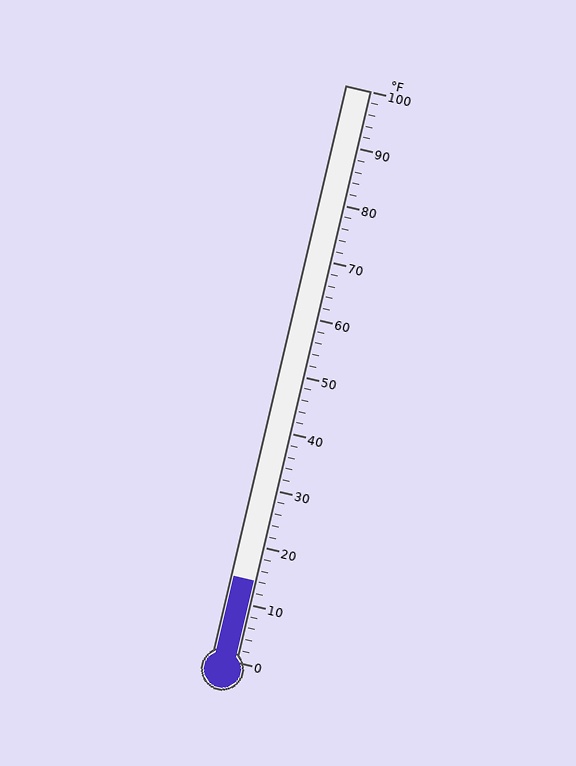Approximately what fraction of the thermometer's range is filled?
The thermometer is filled to approximately 15% of its range.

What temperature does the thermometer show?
The thermometer shows approximately 14°F.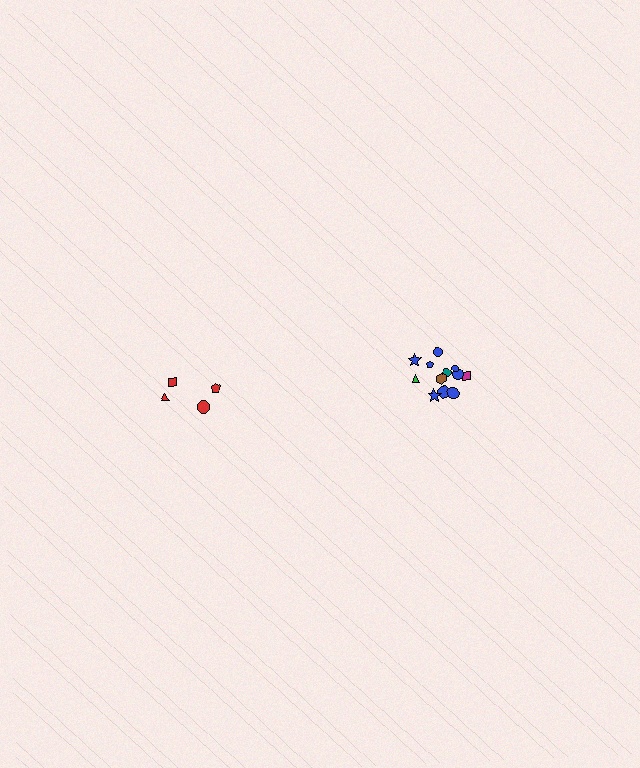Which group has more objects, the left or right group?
The right group.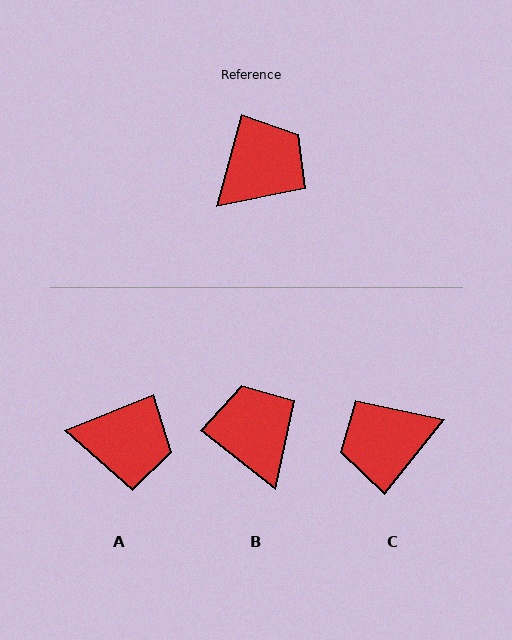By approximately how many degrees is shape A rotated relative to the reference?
Approximately 53 degrees clockwise.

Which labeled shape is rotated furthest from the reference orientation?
C, about 156 degrees away.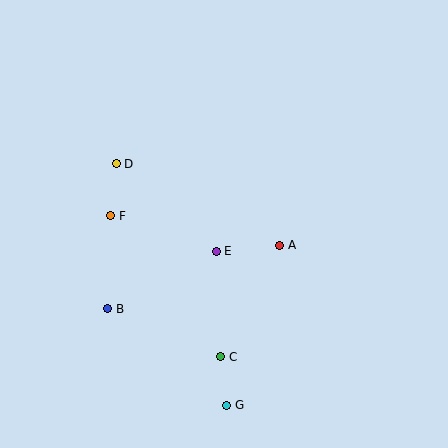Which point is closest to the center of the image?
Point E at (216, 251) is closest to the center.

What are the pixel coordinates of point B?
Point B is at (108, 309).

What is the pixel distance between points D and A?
The distance between D and A is 183 pixels.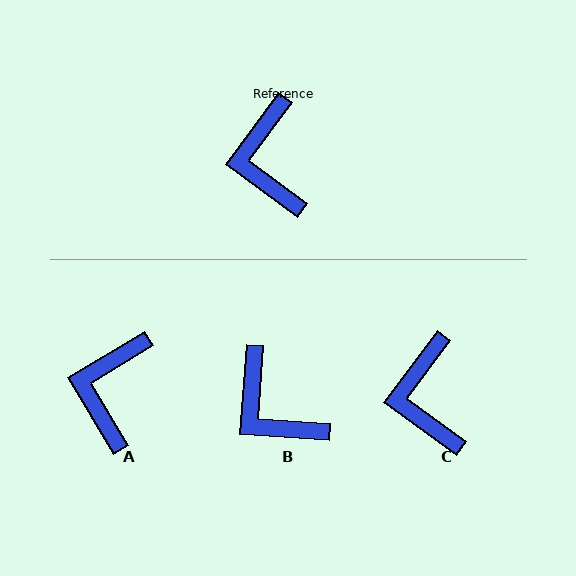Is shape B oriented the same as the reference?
No, it is off by about 32 degrees.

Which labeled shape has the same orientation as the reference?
C.